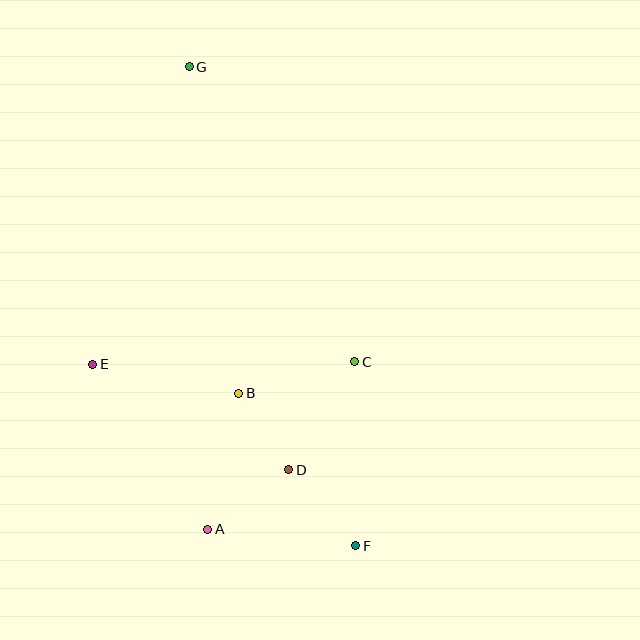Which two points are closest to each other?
Points B and D are closest to each other.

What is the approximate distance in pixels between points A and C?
The distance between A and C is approximately 223 pixels.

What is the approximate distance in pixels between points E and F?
The distance between E and F is approximately 319 pixels.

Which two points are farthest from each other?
Points F and G are farthest from each other.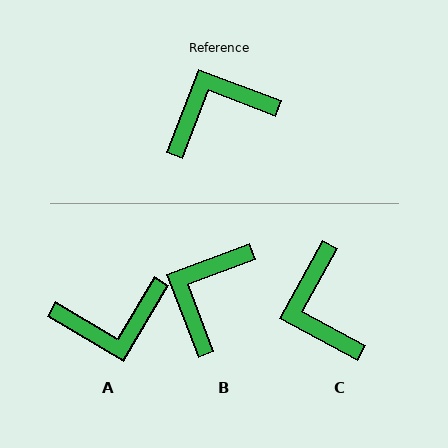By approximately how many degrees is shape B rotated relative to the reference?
Approximately 42 degrees counter-clockwise.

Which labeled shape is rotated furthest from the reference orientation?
A, about 170 degrees away.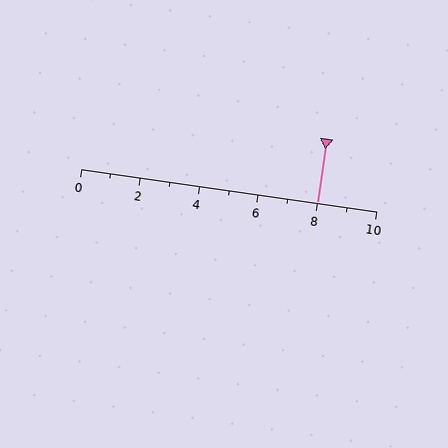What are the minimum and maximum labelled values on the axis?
The axis runs from 0 to 10.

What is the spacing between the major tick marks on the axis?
The major ticks are spaced 2 apart.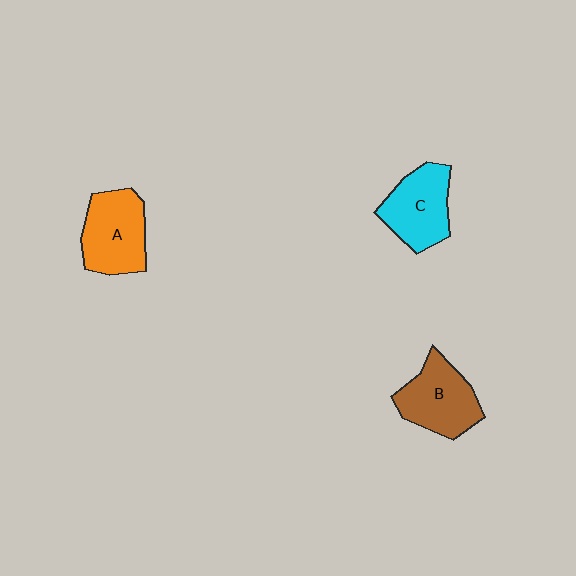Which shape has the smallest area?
Shape C (cyan).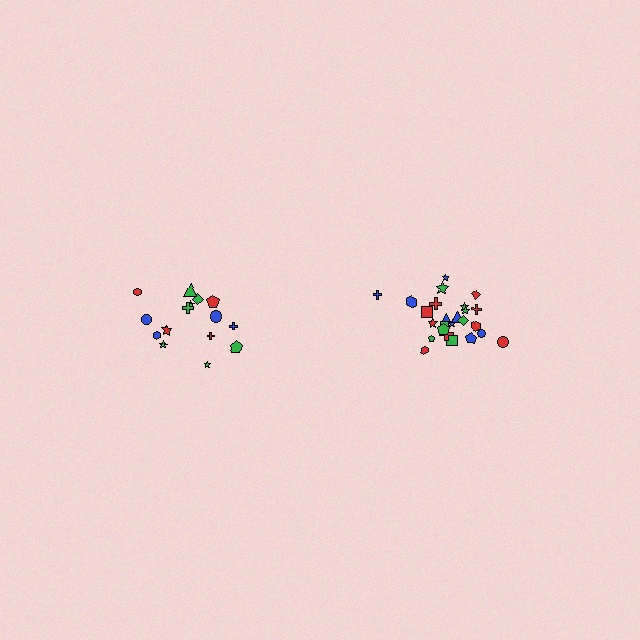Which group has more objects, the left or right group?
The right group.